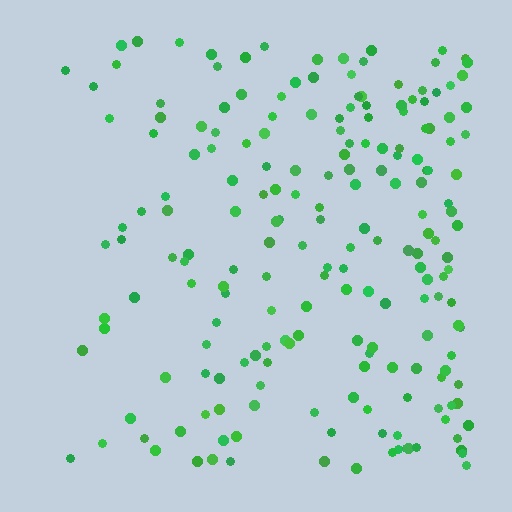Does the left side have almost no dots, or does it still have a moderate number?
Still a moderate number, just noticeably fewer than the right.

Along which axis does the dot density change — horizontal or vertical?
Horizontal.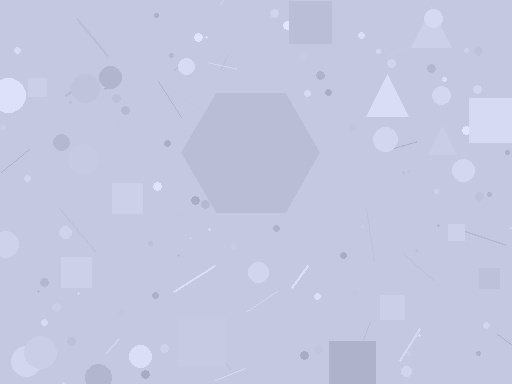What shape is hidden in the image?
A hexagon is hidden in the image.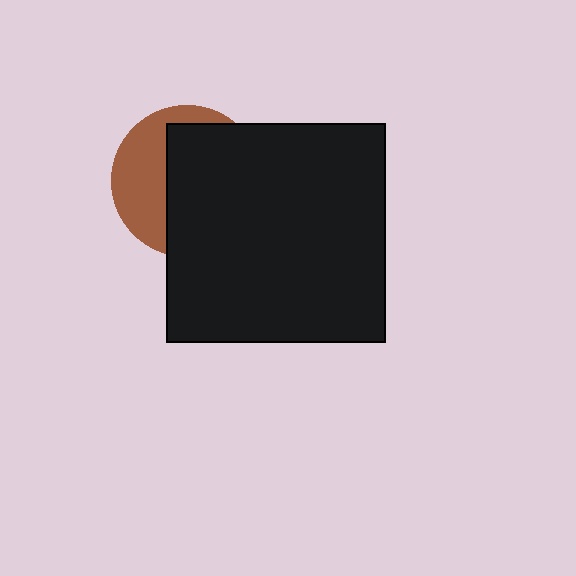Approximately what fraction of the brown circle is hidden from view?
Roughly 62% of the brown circle is hidden behind the black square.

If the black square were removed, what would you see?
You would see the complete brown circle.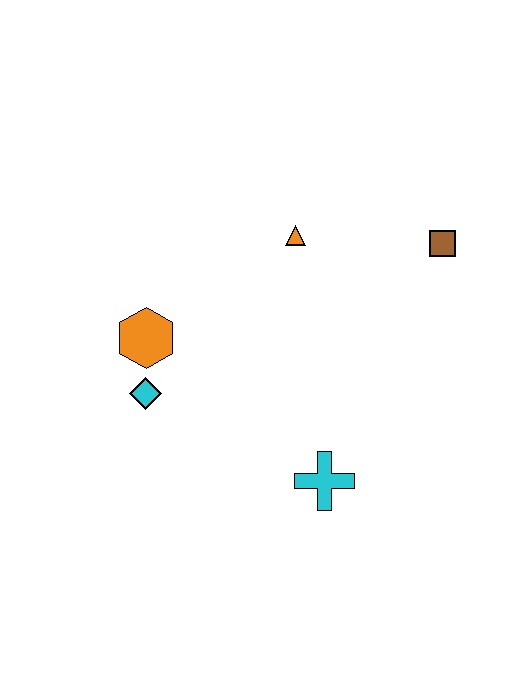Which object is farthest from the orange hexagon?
The brown square is farthest from the orange hexagon.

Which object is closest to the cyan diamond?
The orange hexagon is closest to the cyan diamond.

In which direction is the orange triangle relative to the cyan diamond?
The orange triangle is above the cyan diamond.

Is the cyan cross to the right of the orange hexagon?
Yes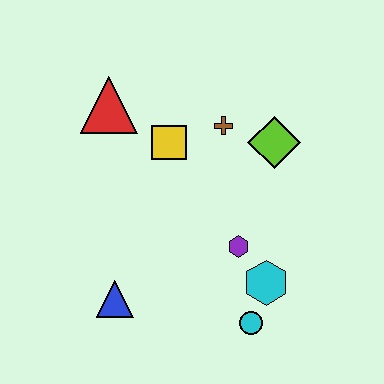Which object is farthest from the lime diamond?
The blue triangle is farthest from the lime diamond.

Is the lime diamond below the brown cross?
Yes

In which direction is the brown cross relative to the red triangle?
The brown cross is to the right of the red triangle.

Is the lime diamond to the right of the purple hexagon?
Yes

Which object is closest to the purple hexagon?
The cyan hexagon is closest to the purple hexagon.